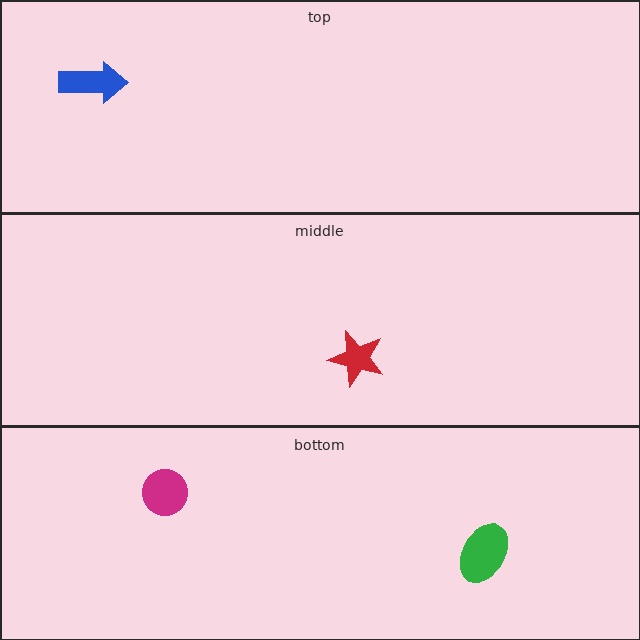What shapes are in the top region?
The blue arrow.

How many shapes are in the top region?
1.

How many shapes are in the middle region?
1.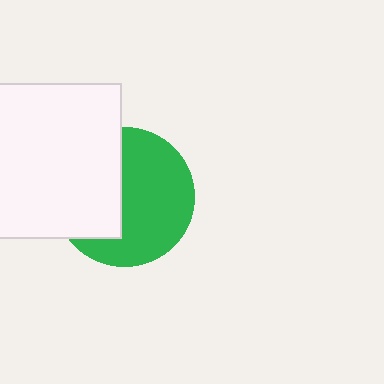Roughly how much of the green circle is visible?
About half of it is visible (roughly 59%).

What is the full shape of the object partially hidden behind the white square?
The partially hidden object is a green circle.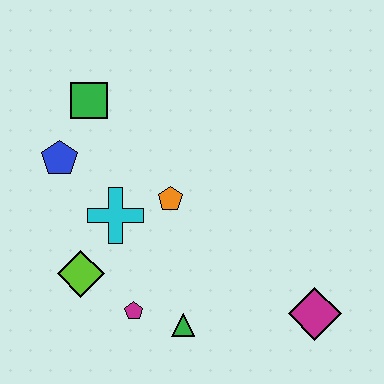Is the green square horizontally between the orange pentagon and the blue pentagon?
Yes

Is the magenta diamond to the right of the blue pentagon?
Yes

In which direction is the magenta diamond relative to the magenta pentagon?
The magenta diamond is to the right of the magenta pentagon.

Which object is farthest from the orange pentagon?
The magenta diamond is farthest from the orange pentagon.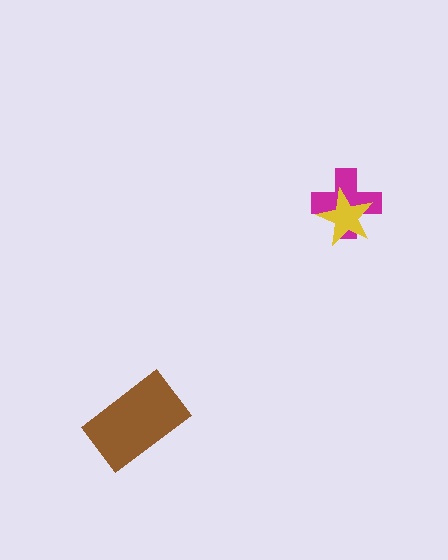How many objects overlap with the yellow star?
1 object overlaps with the yellow star.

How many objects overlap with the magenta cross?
1 object overlaps with the magenta cross.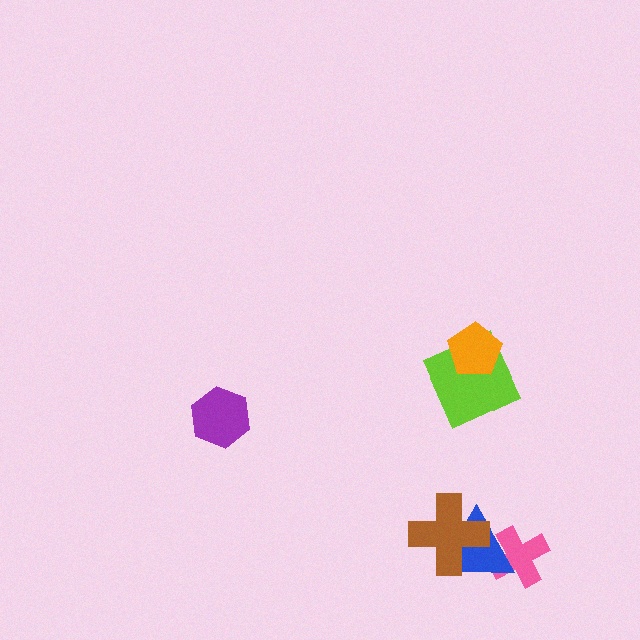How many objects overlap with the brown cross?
1 object overlaps with the brown cross.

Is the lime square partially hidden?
Yes, it is partially covered by another shape.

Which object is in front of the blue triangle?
The brown cross is in front of the blue triangle.